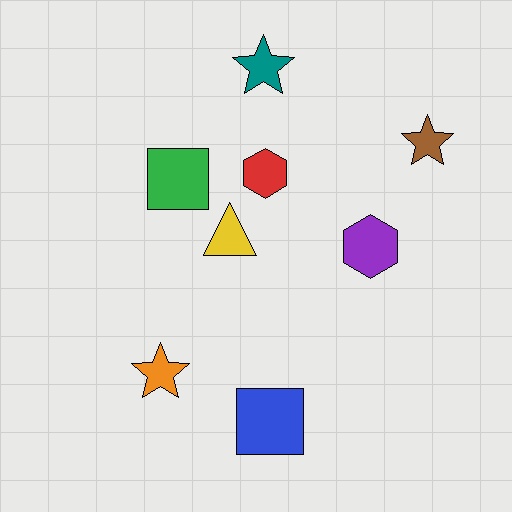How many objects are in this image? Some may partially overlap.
There are 8 objects.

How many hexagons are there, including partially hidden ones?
There are 2 hexagons.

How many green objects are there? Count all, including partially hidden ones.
There is 1 green object.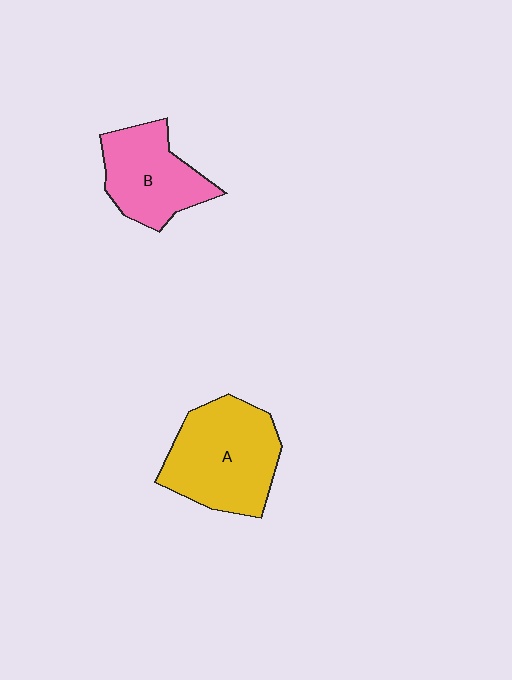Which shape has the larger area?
Shape A (yellow).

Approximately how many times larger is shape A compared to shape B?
Approximately 1.3 times.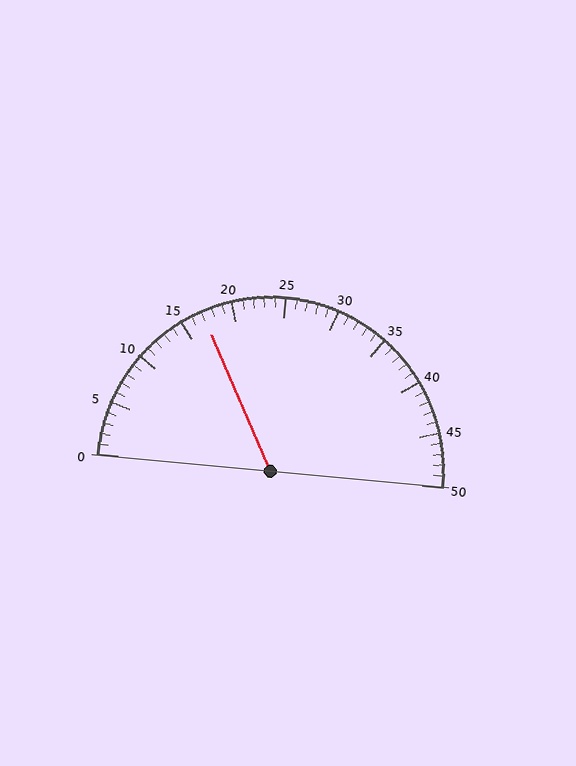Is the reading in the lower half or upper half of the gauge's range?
The reading is in the lower half of the range (0 to 50).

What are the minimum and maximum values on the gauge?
The gauge ranges from 0 to 50.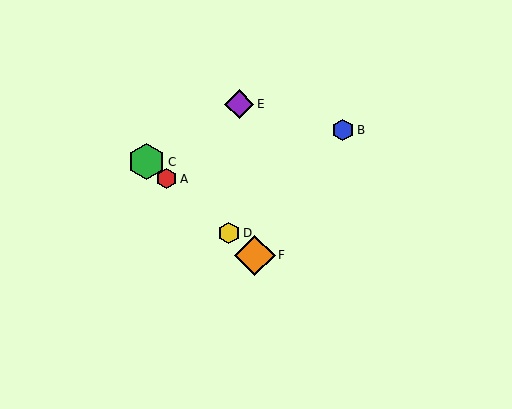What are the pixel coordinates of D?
Object D is at (229, 233).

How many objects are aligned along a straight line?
4 objects (A, C, D, F) are aligned along a straight line.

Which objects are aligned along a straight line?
Objects A, C, D, F are aligned along a straight line.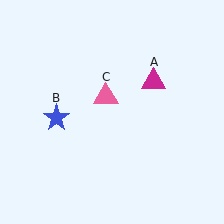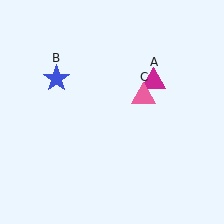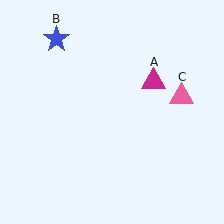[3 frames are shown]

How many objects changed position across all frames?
2 objects changed position: blue star (object B), pink triangle (object C).